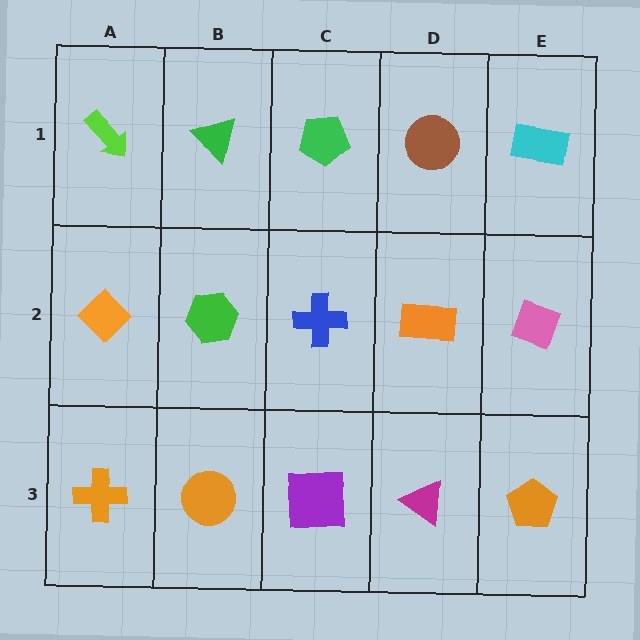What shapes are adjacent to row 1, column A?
An orange diamond (row 2, column A), a green triangle (row 1, column B).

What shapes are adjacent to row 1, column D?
An orange rectangle (row 2, column D), a green pentagon (row 1, column C), a cyan rectangle (row 1, column E).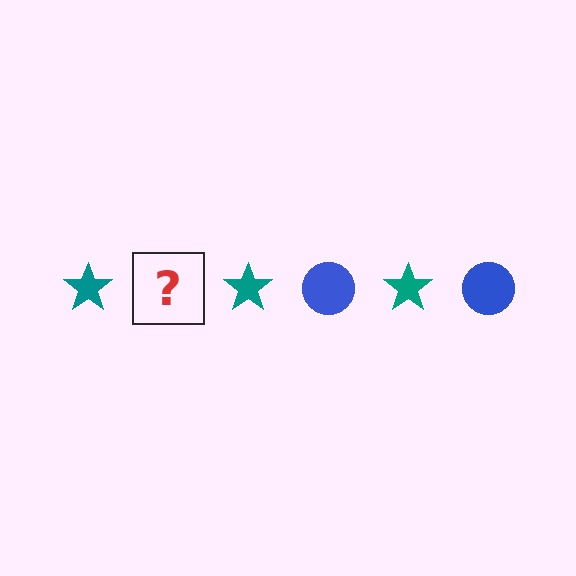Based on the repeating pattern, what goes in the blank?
The blank should be a blue circle.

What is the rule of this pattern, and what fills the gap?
The rule is that the pattern alternates between teal star and blue circle. The gap should be filled with a blue circle.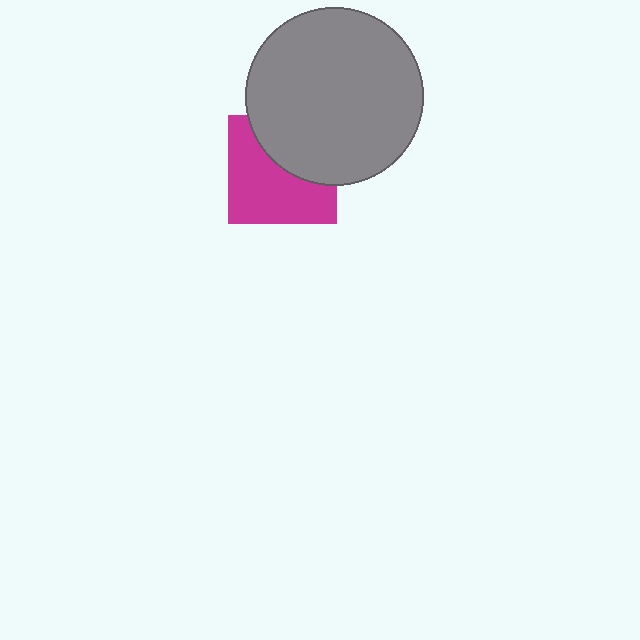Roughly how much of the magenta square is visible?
About half of it is visible (roughly 59%).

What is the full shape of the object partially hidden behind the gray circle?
The partially hidden object is a magenta square.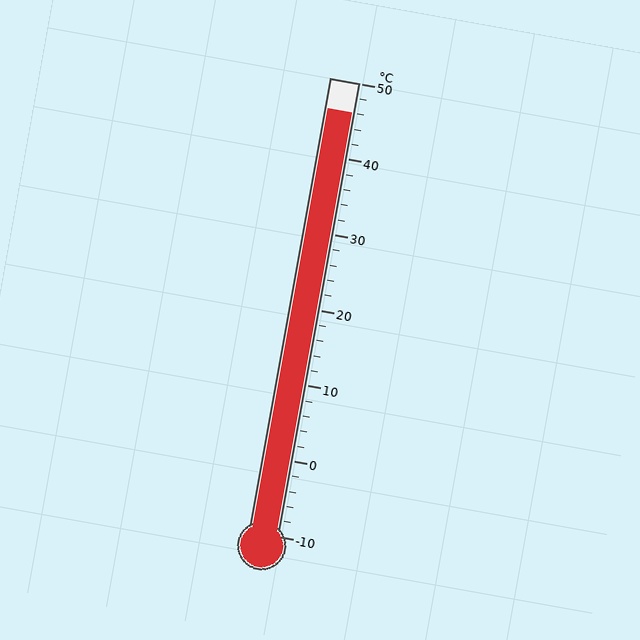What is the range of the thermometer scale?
The thermometer scale ranges from -10°C to 50°C.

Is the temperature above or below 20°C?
The temperature is above 20°C.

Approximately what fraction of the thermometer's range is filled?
The thermometer is filled to approximately 95% of its range.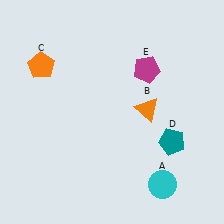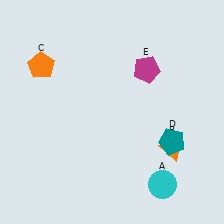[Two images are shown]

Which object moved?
The orange triangle (B) moved down.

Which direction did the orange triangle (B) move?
The orange triangle (B) moved down.